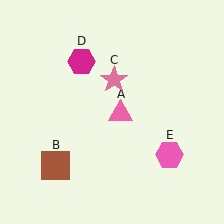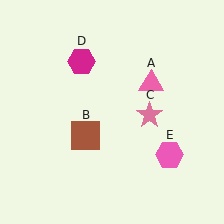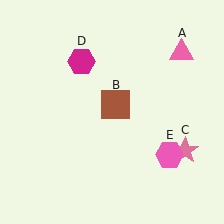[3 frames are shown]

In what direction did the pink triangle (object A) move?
The pink triangle (object A) moved up and to the right.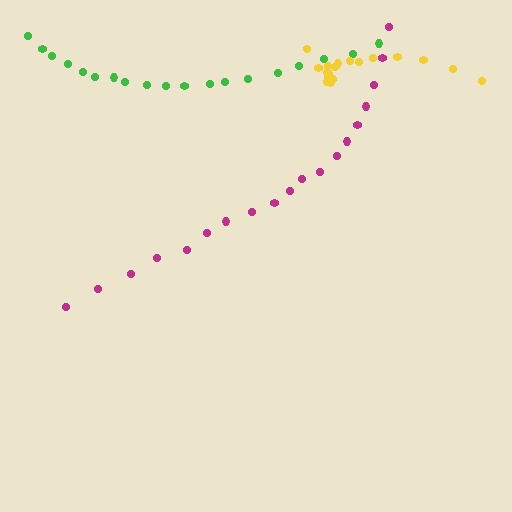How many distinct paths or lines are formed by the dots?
There are 3 distinct paths.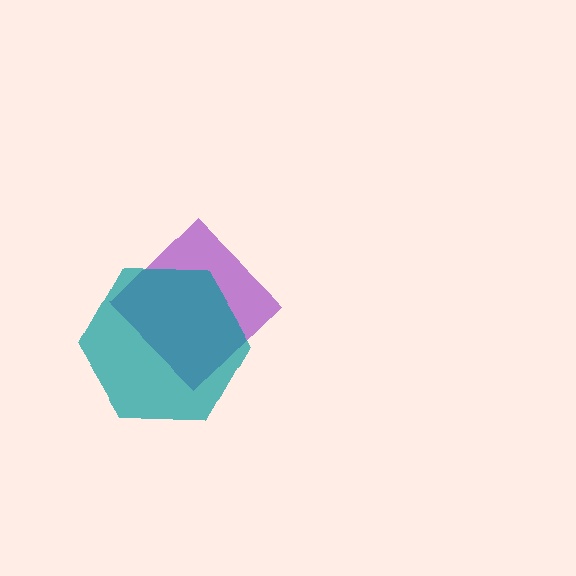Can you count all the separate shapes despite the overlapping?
Yes, there are 2 separate shapes.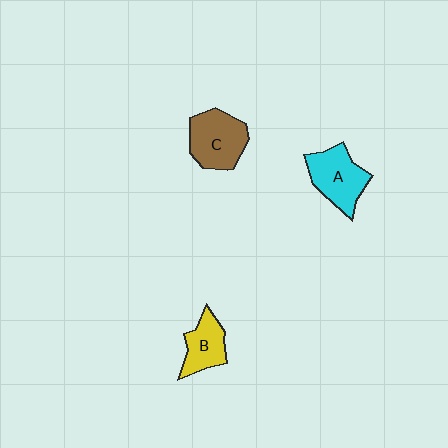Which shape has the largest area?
Shape C (brown).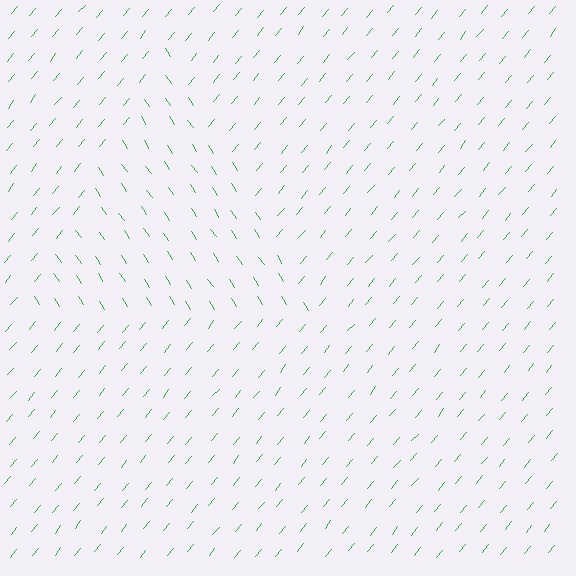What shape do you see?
I see a triangle.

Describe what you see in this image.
The image is filled with small green line segments. A triangle region in the image has lines oriented differently from the surrounding lines, creating a visible texture boundary.